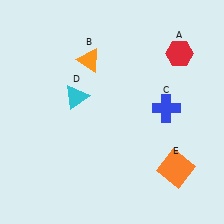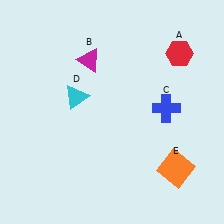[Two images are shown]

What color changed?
The triangle (B) changed from orange in Image 1 to magenta in Image 2.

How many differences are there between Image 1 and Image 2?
There is 1 difference between the two images.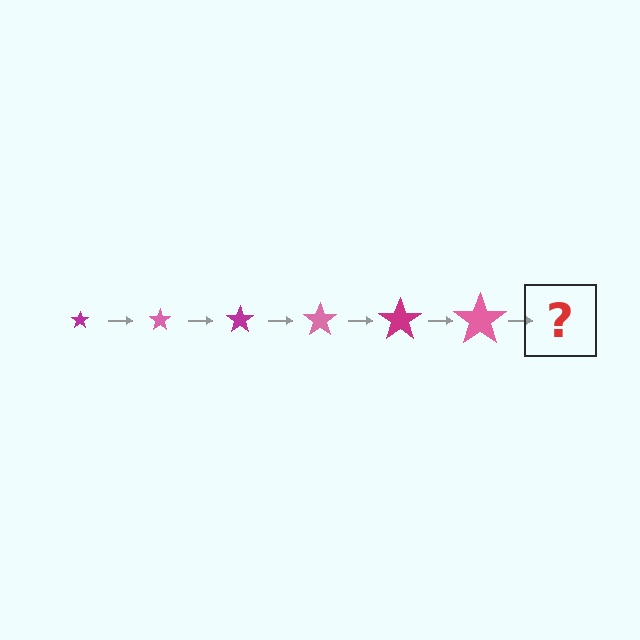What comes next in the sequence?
The next element should be a magenta star, larger than the previous one.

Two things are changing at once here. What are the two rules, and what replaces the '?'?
The two rules are that the star grows larger each step and the color cycles through magenta and pink. The '?' should be a magenta star, larger than the previous one.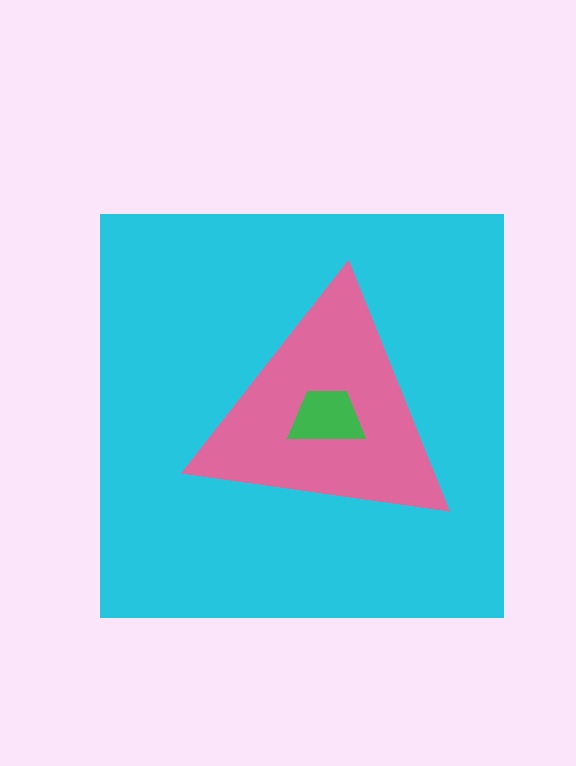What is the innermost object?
The green trapezoid.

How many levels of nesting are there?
3.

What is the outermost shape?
The cyan square.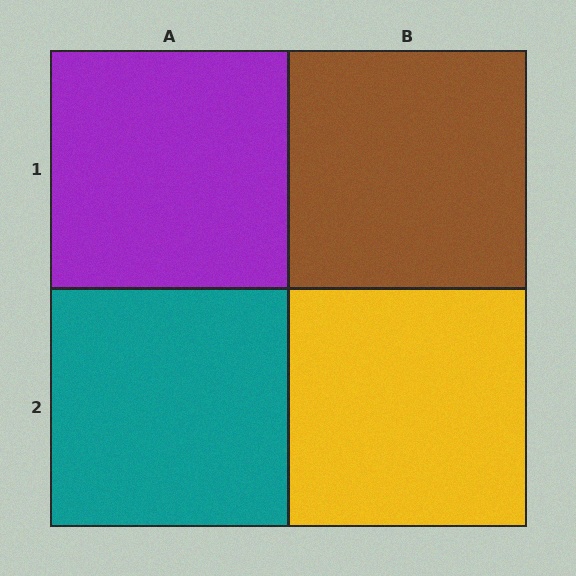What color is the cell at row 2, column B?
Yellow.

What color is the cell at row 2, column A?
Teal.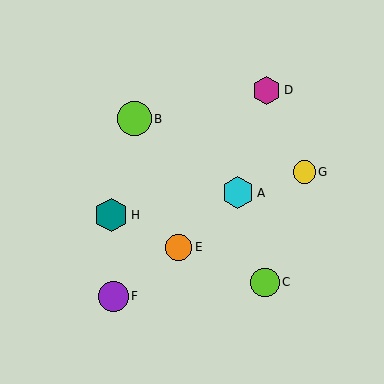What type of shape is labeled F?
Shape F is a purple circle.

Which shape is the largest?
The lime circle (labeled B) is the largest.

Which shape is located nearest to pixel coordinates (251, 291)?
The lime circle (labeled C) at (265, 282) is nearest to that location.